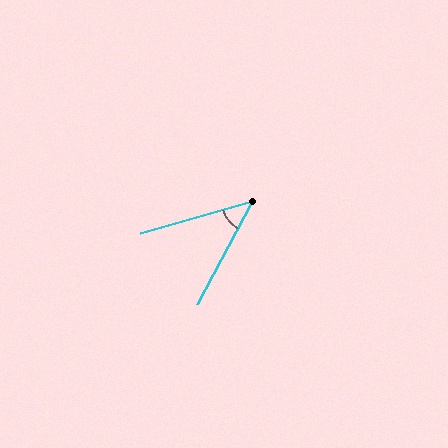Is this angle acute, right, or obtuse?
It is acute.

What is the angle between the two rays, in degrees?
Approximately 46 degrees.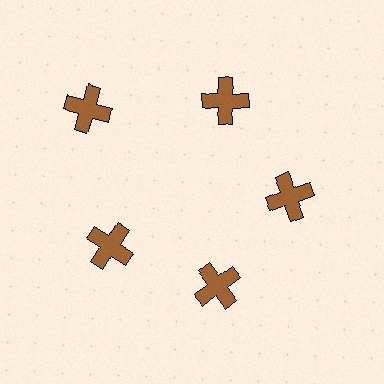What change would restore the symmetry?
The symmetry would be restored by moving it inward, back onto the ring so that all 5 crosses sit at equal angles and equal distance from the center.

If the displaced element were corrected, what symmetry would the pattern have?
It would have 5-fold rotational symmetry — the pattern would map onto itself every 72 degrees.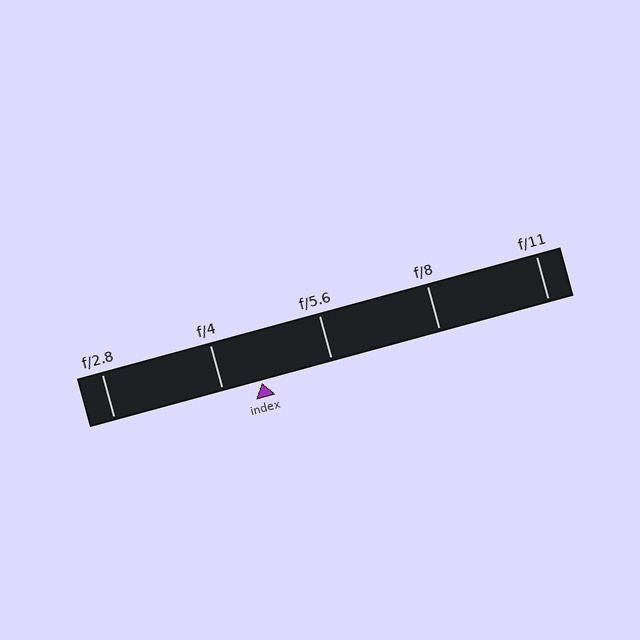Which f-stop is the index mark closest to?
The index mark is closest to f/4.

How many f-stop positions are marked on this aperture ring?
There are 5 f-stop positions marked.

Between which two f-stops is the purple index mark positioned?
The index mark is between f/4 and f/5.6.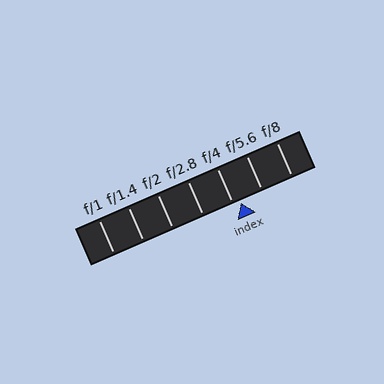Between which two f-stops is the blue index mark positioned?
The index mark is between f/4 and f/5.6.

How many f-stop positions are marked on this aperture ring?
There are 7 f-stop positions marked.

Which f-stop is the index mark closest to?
The index mark is closest to f/4.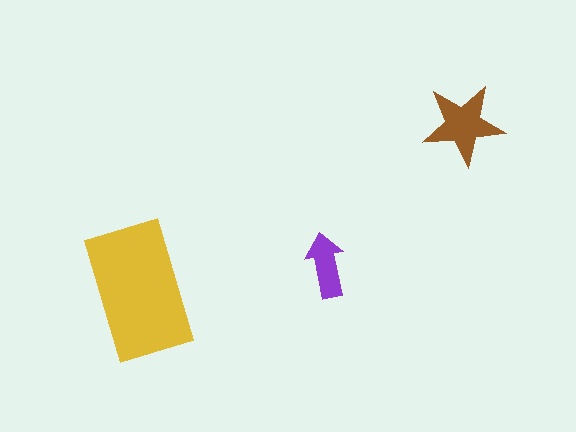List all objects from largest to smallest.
The yellow rectangle, the brown star, the purple arrow.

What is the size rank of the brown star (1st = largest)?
2nd.